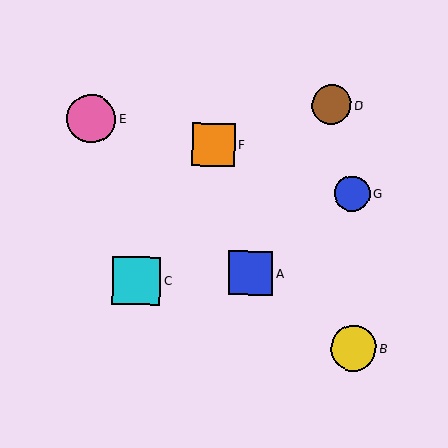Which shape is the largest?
The pink circle (labeled E) is the largest.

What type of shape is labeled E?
Shape E is a pink circle.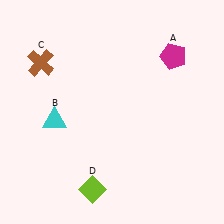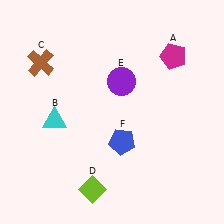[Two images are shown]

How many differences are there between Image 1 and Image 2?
There are 2 differences between the two images.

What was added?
A purple circle (E), a blue pentagon (F) were added in Image 2.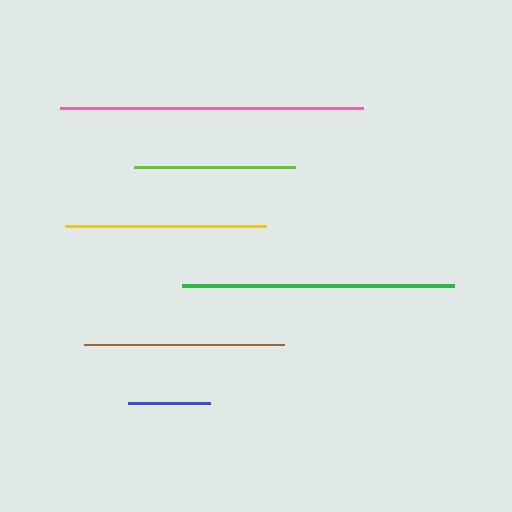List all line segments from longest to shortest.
From longest to shortest: pink, green, yellow, brown, lime, blue.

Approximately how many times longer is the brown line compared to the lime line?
The brown line is approximately 1.2 times the length of the lime line.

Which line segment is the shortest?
The blue line is the shortest at approximately 82 pixels.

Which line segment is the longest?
The pink line is the longest at approximately 304 pixels.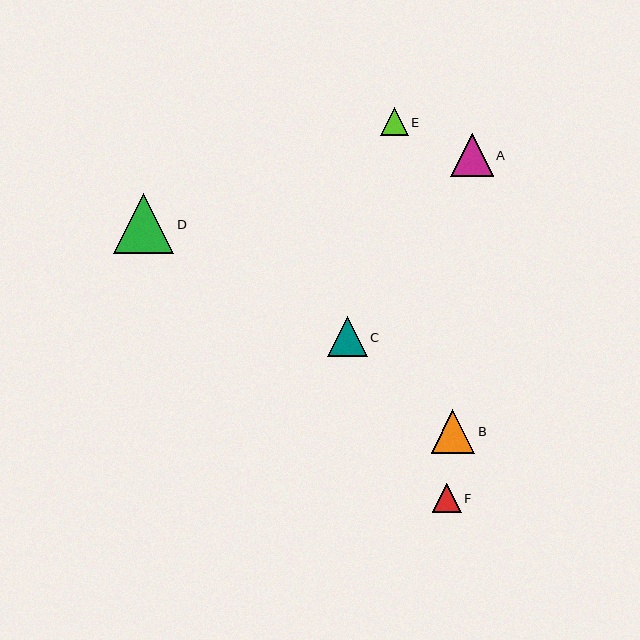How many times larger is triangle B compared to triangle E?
Triangle B is approximately 1.6 times the size of triangle E.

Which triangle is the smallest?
Triangle E is the smallest with a size of approximately 28 pixels.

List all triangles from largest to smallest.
From largest to smallest: D, B, A, C, F, E.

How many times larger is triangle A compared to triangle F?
Triangle A is approximately 1.5 times the size of triangle F.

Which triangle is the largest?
Triangle D is the largest with a size of approximately 60 pixels.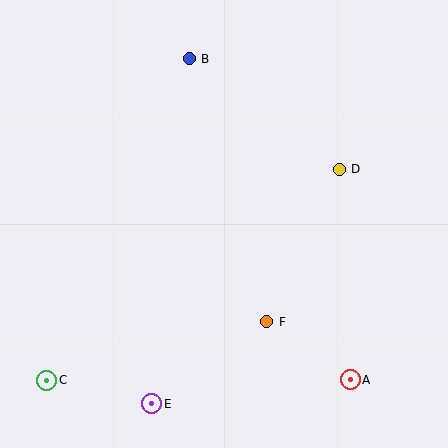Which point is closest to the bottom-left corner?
Point C is closest to the bottom-left corner.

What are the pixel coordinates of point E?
Point E is at (152, 404).